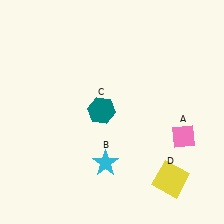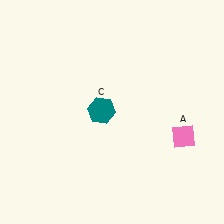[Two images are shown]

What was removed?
The yellow square (D), the cyan star (B) were removed in Image 2.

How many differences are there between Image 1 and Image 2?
There are 2 differences between the two images.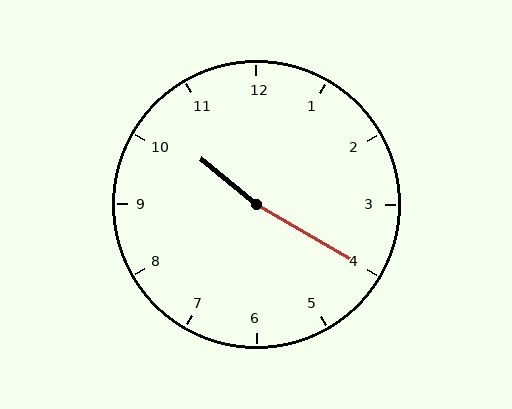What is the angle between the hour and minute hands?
Approximately 170 degrees.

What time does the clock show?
10:20.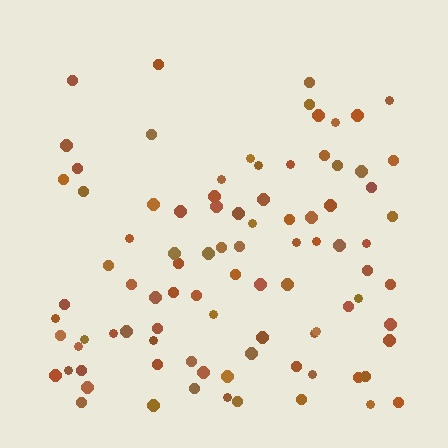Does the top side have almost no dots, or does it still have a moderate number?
Still a moderate number, just noticeably fewer than the bottom.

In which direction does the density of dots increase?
From top to bottom, with the bottom side densest.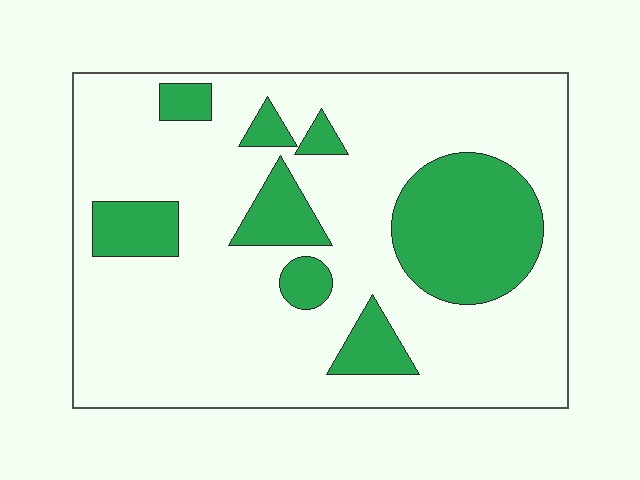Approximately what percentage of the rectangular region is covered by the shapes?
Approximately 25%.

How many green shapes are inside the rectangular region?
8.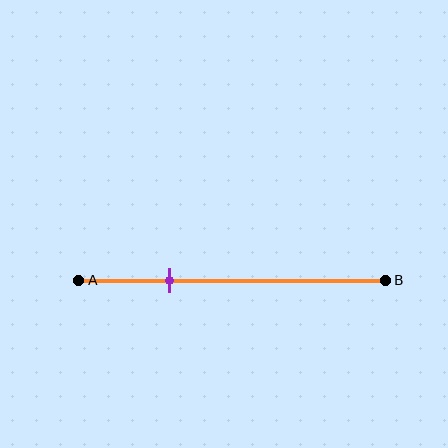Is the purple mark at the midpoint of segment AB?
No, the mark is at about 30% from A, not at the 50% midpoint.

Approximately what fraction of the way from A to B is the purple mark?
The purple mark is approximately 30% of the way from A to B.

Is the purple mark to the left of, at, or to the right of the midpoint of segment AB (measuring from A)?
The purple mark is to the left of the midpoint of segment AB.